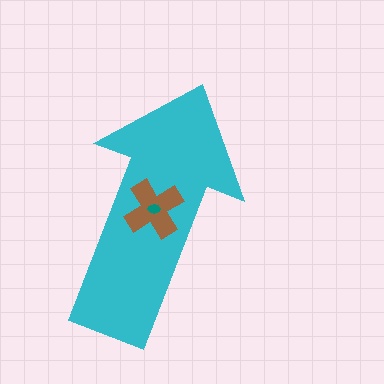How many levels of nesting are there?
3.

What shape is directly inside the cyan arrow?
The brown cross.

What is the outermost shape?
The cyan arrow.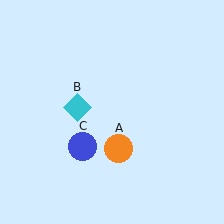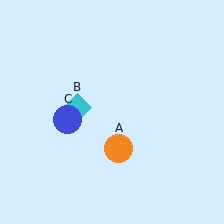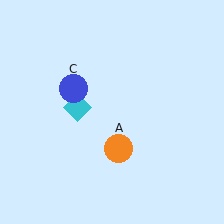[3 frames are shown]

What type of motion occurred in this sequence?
The blue circle (object C) rotated clockwise around the center of the scene.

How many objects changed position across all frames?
1 object changed position: blue circle (object C).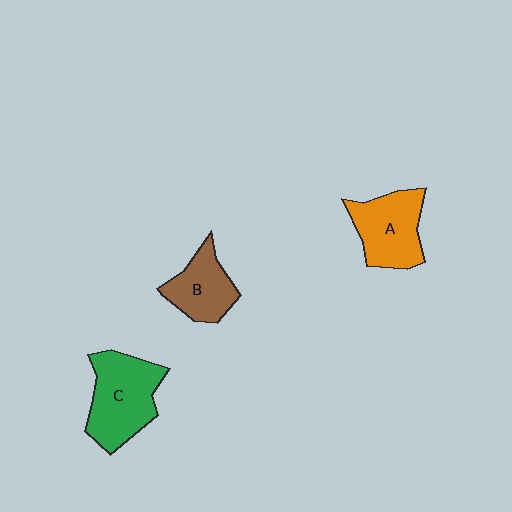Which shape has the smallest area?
Shape B (brown).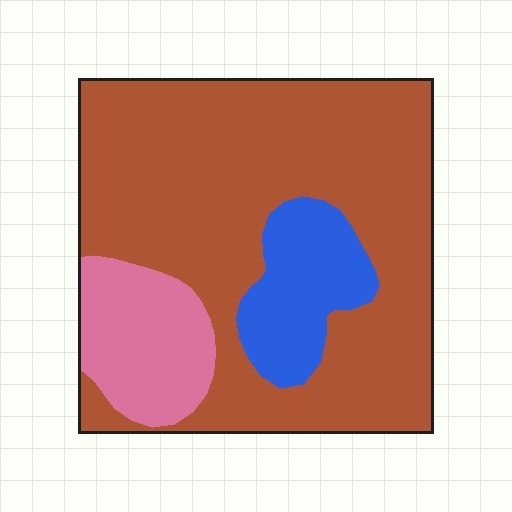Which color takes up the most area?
Brown, at roughly 70%.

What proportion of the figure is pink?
Pink covers roughly 15% of the figure.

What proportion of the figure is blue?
Blue covers about 15% of the figure.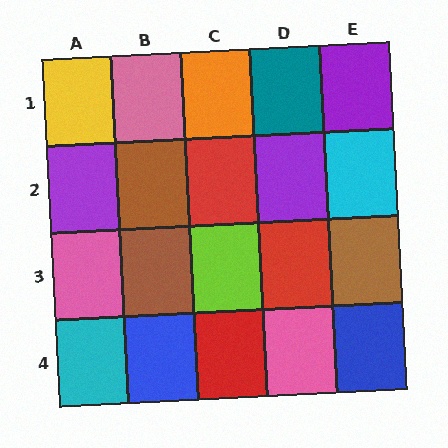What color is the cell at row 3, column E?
Brown.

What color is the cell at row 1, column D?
Teal.